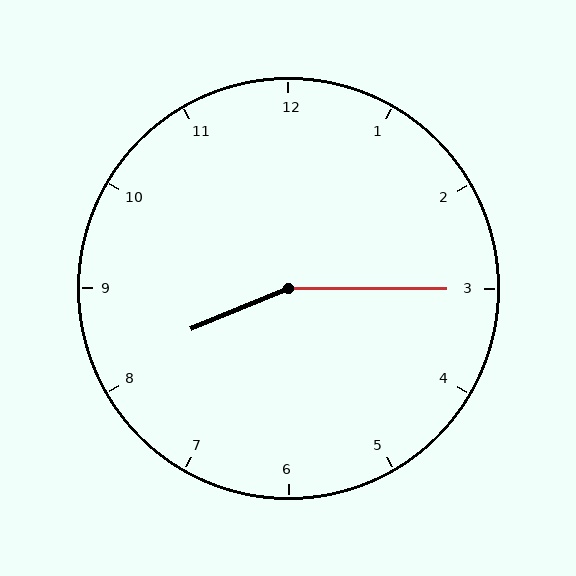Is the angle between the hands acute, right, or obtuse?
It is obtuse.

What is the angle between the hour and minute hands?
Approximately 158 degrees.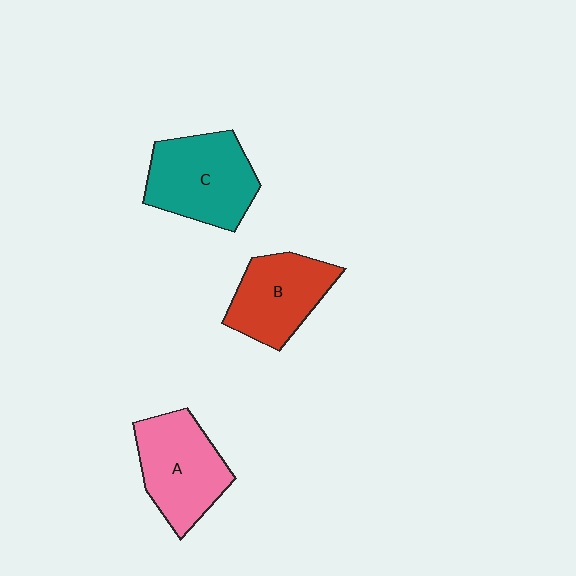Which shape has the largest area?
Shape C (teal).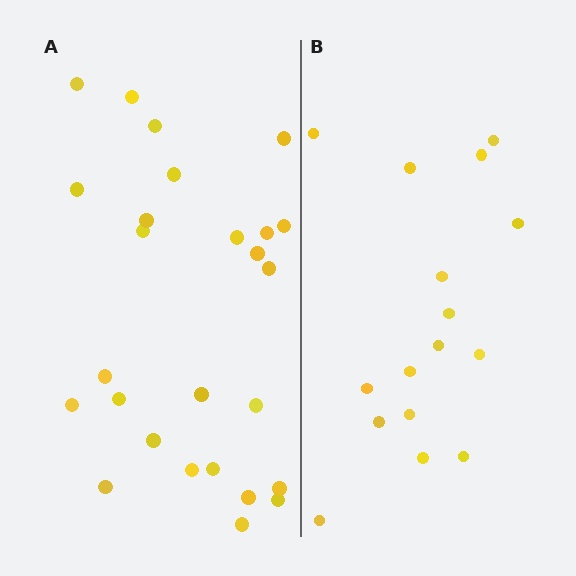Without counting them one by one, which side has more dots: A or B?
Region A (the left region) has more dots.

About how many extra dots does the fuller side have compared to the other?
Region A has roughly 10 or so more dots than region B.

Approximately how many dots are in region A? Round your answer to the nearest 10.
About 30 dots. (The exact count is 26, which rounds to 30.)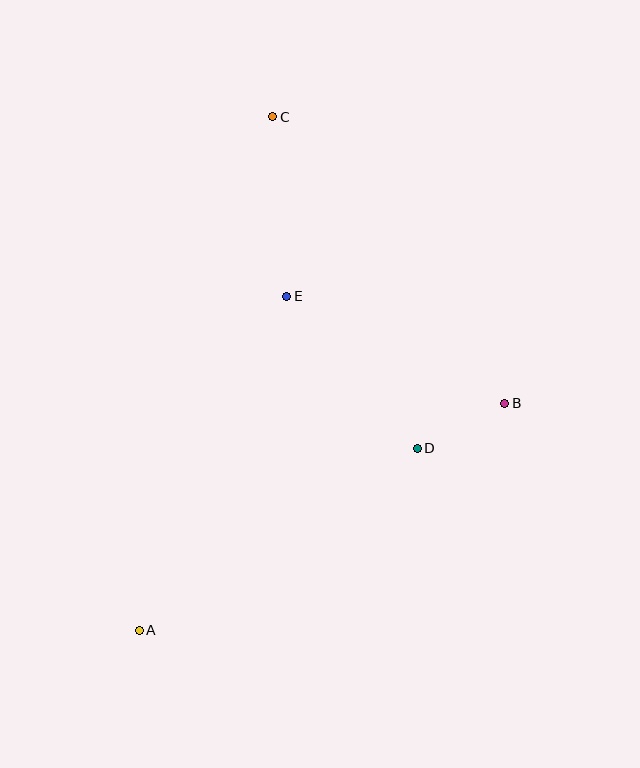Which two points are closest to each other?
Points B and D are closest to each other.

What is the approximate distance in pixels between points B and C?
The distance between B and C is approximately 368 pixels.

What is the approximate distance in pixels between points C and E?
The distance between C and E is approximately 180 pixels.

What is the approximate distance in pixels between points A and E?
The distance between A and E is approximately 365 pixels.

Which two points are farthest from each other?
Points A and C are farthest from each other.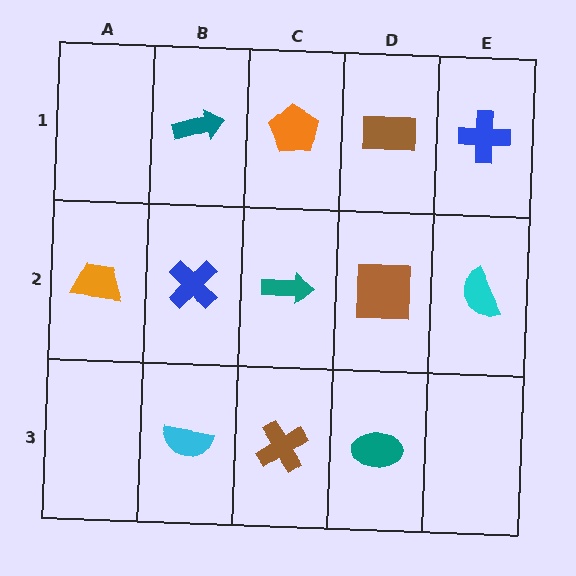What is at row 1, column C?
An orange pentagon.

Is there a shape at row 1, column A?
No, that cell is empty.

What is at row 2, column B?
A blue cross.